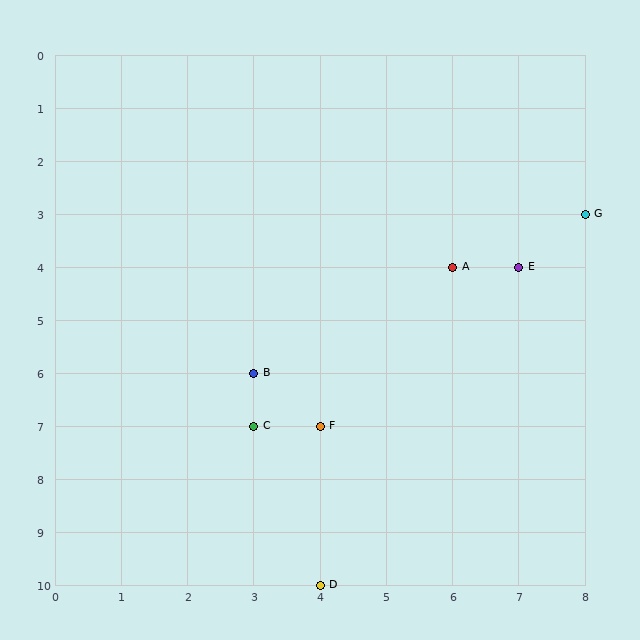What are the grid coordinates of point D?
Point D is at grid coordinates (4, 10).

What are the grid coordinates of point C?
Point C is at grid coordinates (3, 7).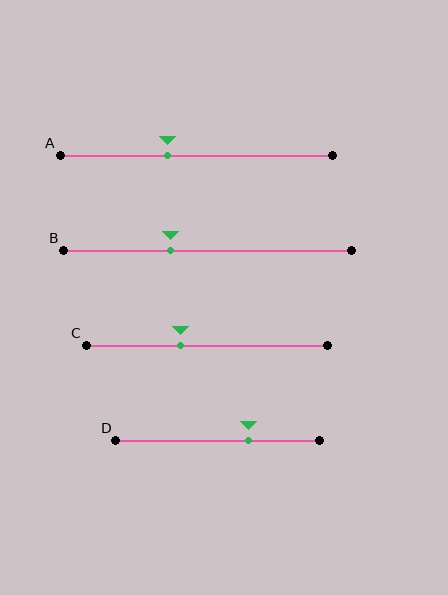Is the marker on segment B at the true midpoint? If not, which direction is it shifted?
No, the marker on segment B is shifted to the left by about 13% of the segment length.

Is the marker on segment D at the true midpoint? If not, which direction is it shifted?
No, the marker on segment D is shifted to the right by about 15% of the segment length.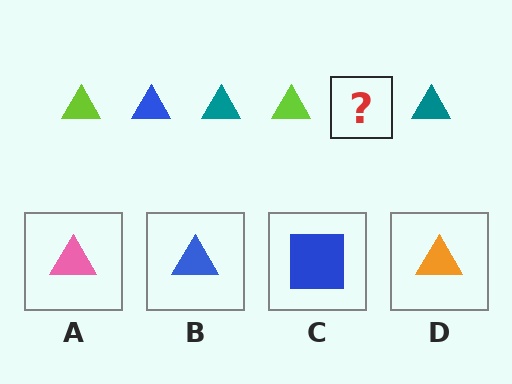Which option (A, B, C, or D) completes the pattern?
B.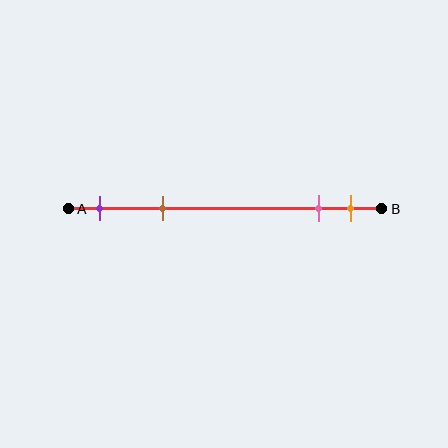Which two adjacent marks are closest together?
The pink and orange marks are the closest adjacent pair.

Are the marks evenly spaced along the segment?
No, the marks are not evenly spaced.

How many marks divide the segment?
There are 4 marks dividing the segment.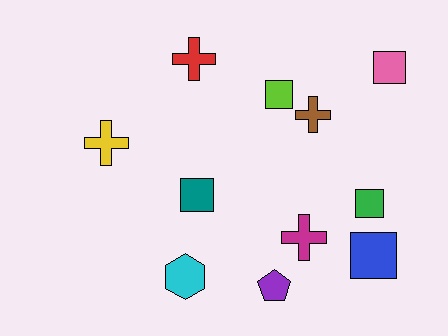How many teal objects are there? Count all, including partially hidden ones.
There is 1 teal object.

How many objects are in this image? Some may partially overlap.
There are 11 objects.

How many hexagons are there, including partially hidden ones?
There is 1 hexagon.